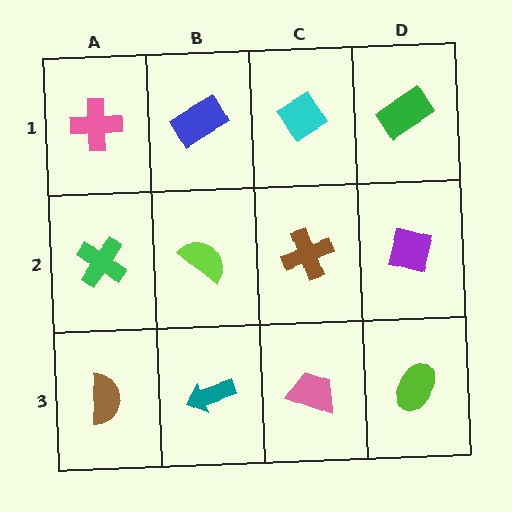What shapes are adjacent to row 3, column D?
A purple square (row 2, column D), a pink trapezoid (row 3, column C).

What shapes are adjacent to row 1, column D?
A purple square (row 2, column D), a cyan diamond (row 1, column C).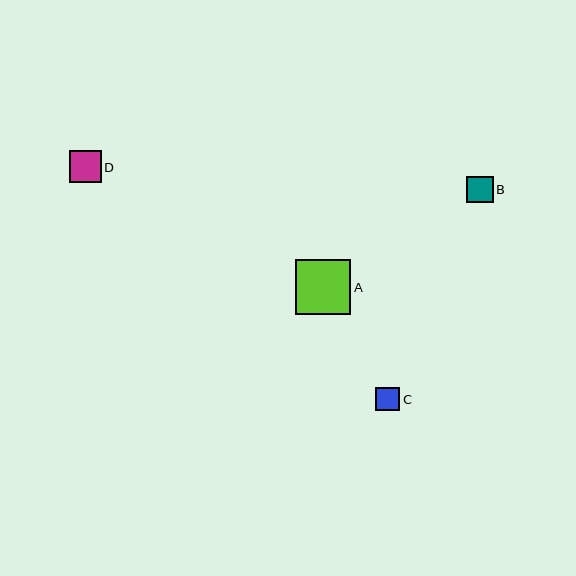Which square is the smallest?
Square C is the smallest with a size of approximately 24 pixels.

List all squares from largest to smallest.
From largest to smallest: A, D, B, C.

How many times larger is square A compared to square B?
Square A is approximately 2.1 times the size of square B.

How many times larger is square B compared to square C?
Square B is approximately 1.1 times the size of square C.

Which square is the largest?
Square A is the largest with a size of approximately 55 pixels.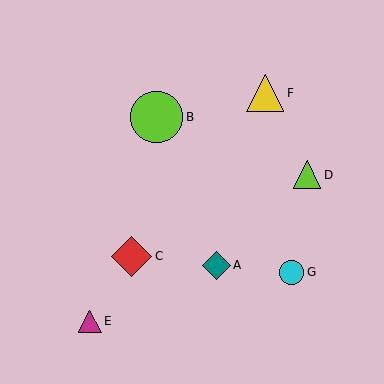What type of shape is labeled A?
Shape A is a teal diamond.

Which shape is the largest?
The lime circle (labeled B) is the largest.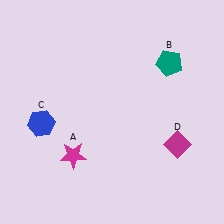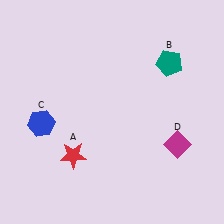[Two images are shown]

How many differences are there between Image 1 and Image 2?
There is 1 difference between the two images.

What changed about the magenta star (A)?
In Image 1, A is magenta. In Image 2, it changed to red.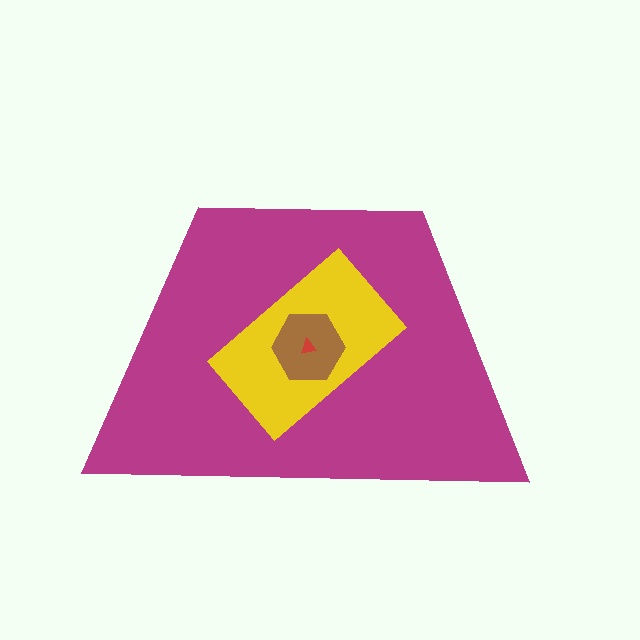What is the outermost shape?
The magenta trapezoid.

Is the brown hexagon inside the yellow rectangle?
Yes.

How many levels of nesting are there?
4.